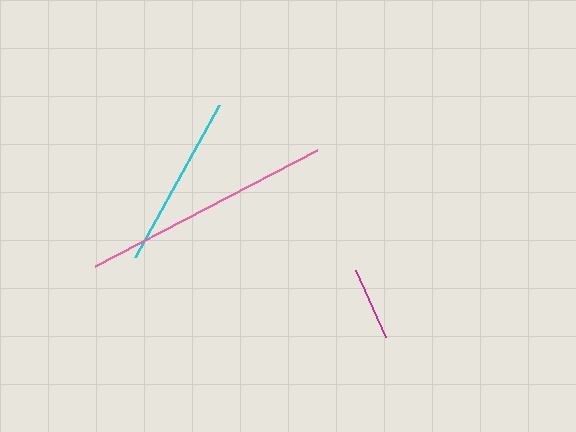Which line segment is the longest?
The pink line is the longest at approximately 251 pixels.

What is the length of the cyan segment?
The cyan segment is approximately 174 pixels long.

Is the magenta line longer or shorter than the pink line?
The pink line is longer than the magenta line.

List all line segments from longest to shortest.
From longest to shortest: pink, cyan, magenta.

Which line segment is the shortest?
The magenta line is the shortest at approximately 73 pixels.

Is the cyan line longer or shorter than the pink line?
The pink line is longer than the cyan line.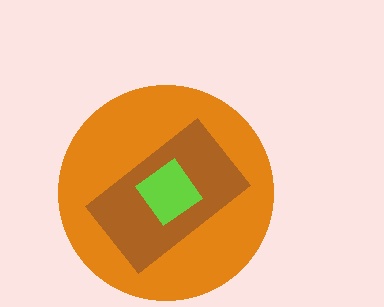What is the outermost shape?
The orange circle.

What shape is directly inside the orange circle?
The brown rectangle.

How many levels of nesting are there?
3.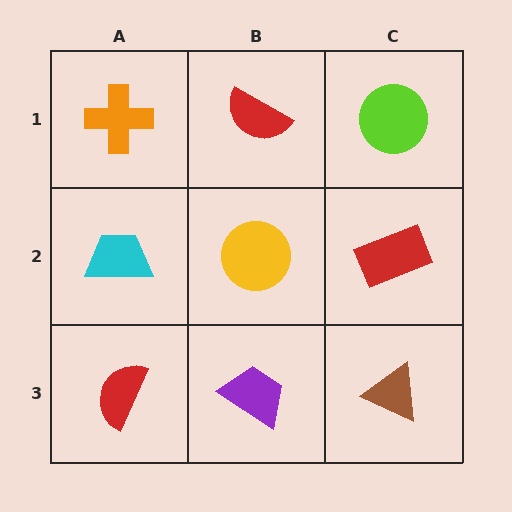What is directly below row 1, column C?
A red rectangle.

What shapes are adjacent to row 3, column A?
A cyan trapezoid (row 2, column A), a purple trapezoid (row 3, column B).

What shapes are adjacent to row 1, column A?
A cyan trapezoid (row 2, column A), a red semicircle (row 1, column B).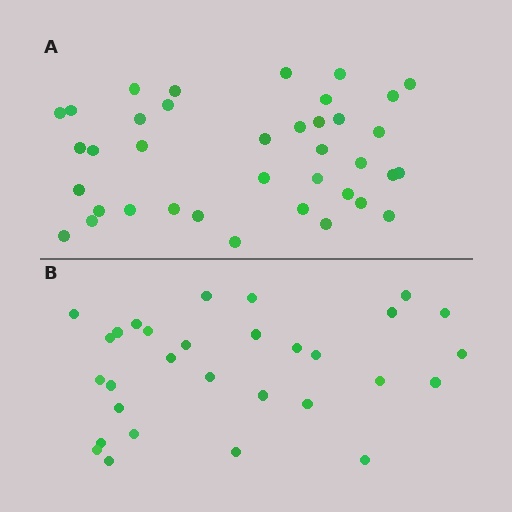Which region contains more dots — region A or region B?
Region A (the top region) has more dots.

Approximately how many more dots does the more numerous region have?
Region A has roughly 8 or so more dots than region B.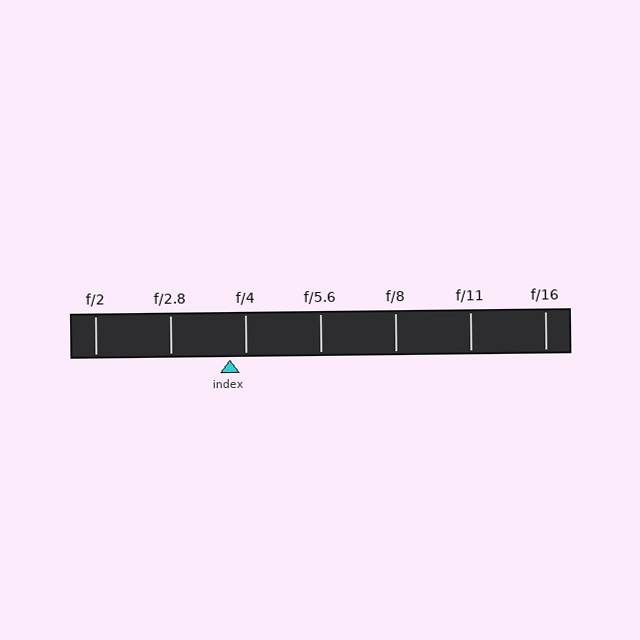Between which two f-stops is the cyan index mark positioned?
The index mark is between f/2.8 and f/4.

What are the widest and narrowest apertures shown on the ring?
The widest aperture shown is f/2 and the narrowest is f/16.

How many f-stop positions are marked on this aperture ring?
There are 7 f-stop positions marked.